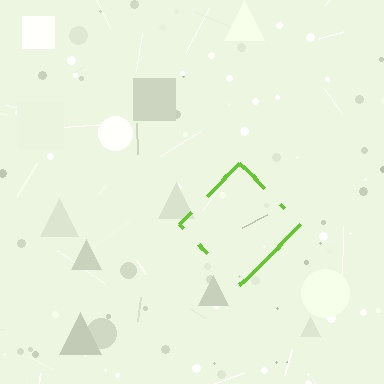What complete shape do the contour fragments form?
The contour fragments form a diamond.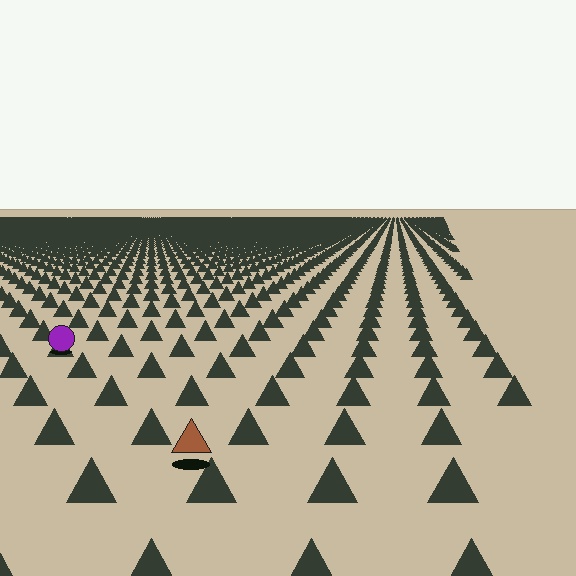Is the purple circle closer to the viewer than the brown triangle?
No. The brown triangle is closer — you can tell from the texture gradient: the ground texture is coarser near it.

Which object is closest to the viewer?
The brown triangle is closest. The texture marks near it are larger and more spread out.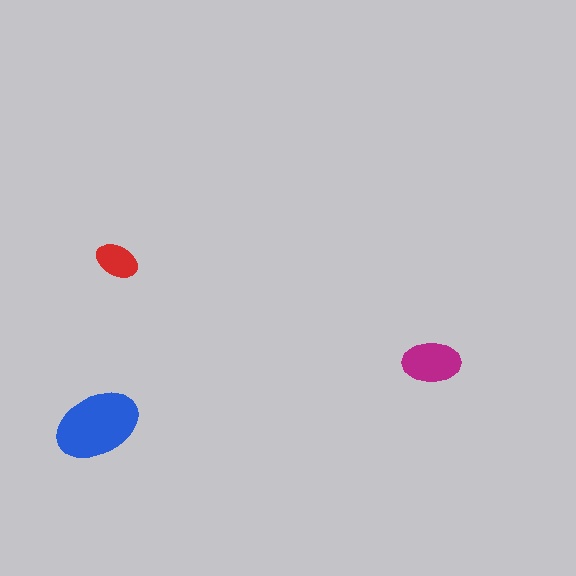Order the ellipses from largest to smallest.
the blue one, the magenta one, the red one.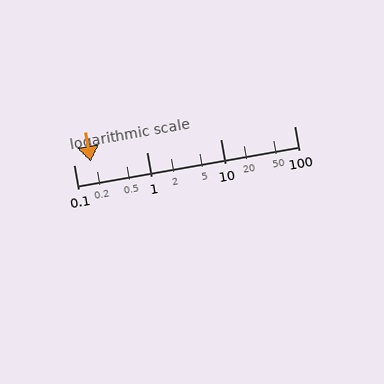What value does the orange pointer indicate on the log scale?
The pointer indicates approximately 0.17.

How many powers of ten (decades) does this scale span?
The scale spans 3 decades, from 0.1 to 100.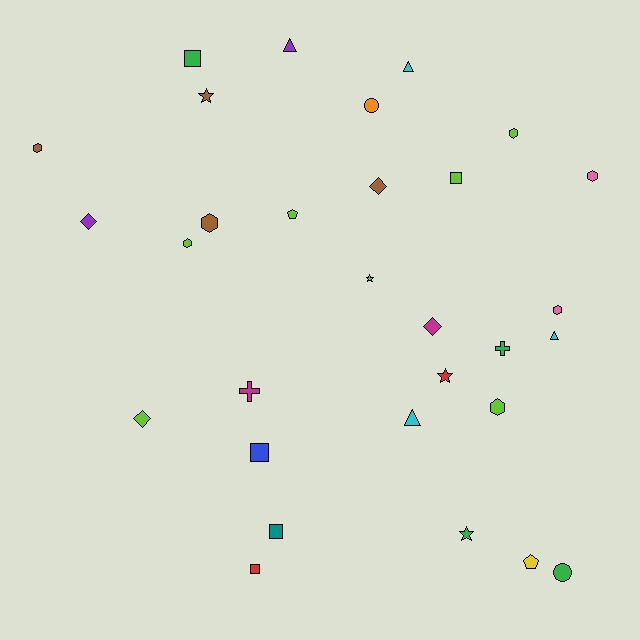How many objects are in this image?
There are 30 objects.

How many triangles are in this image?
There are 4 triangles.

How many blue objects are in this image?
There is 1 blue object.